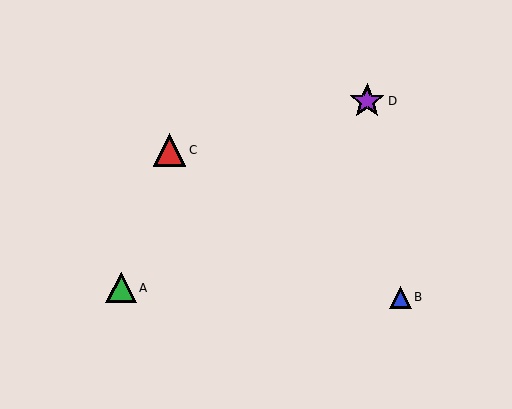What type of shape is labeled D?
Shape D is a purple star.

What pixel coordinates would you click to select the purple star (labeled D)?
Click at (367, 101) to select the purple star D.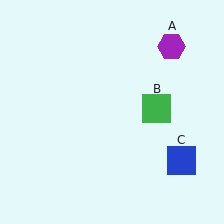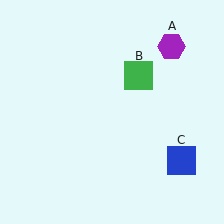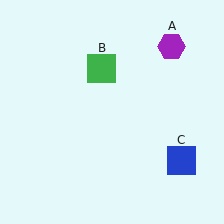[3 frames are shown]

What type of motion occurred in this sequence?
The green square (object B) rotated counterclockwise around the center of the scene.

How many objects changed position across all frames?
1 object changed position: green square (object B).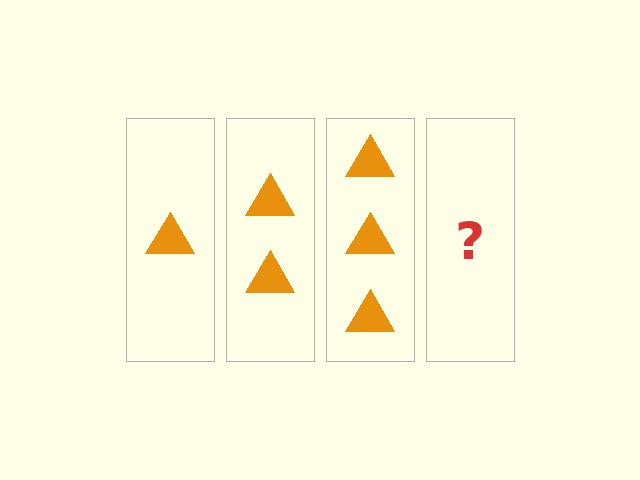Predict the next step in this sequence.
The next step is 4 triangles.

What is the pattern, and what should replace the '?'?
The pattern is that each step adds one more triangle. The '?' should be 4 triangles.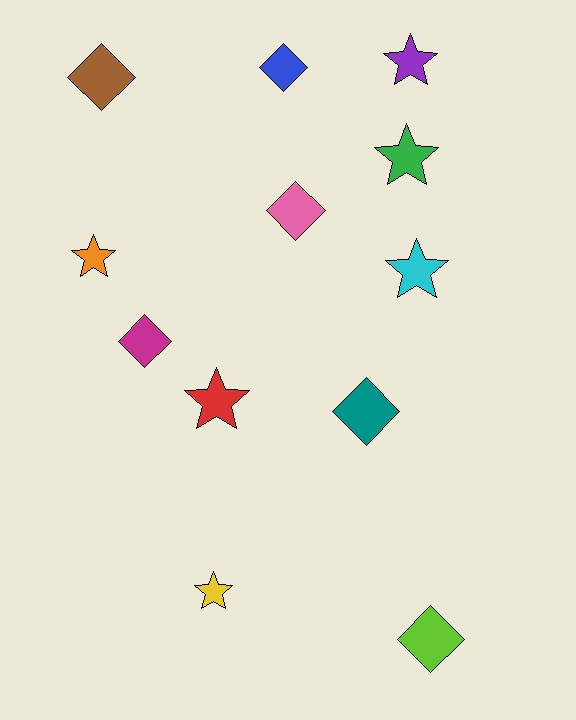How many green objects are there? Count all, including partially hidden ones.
There is 1 green object.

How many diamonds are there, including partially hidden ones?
There are 6 diamonds.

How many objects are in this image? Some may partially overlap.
There are 12 objects.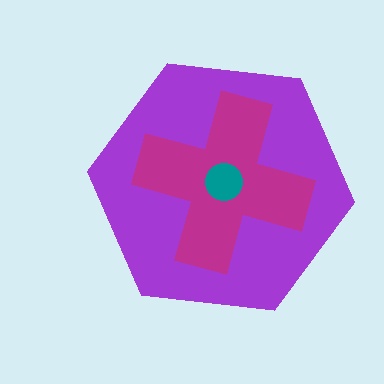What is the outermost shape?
The purple hexagon.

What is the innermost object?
The teal circle.